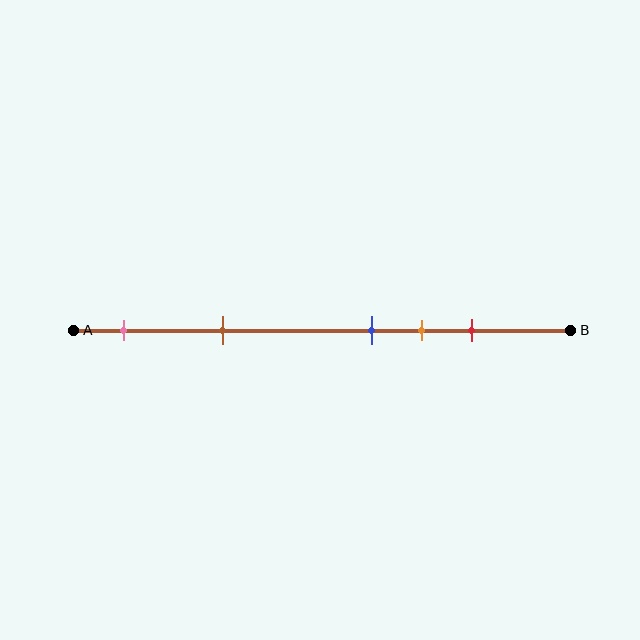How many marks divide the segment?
There are 5 marks dividing the segment.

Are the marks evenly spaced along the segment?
No, the marks are not evenly spaced.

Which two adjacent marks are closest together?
The blue and orange marks are the closest adjacent pair.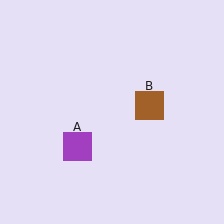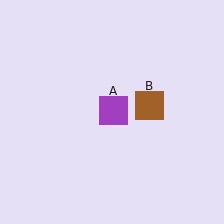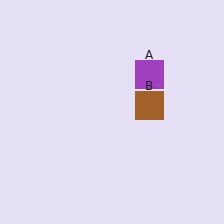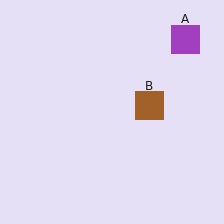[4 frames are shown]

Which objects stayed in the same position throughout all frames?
Brown square (object B) remained stationary.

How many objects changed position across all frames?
1 object changed position: purple square (object A).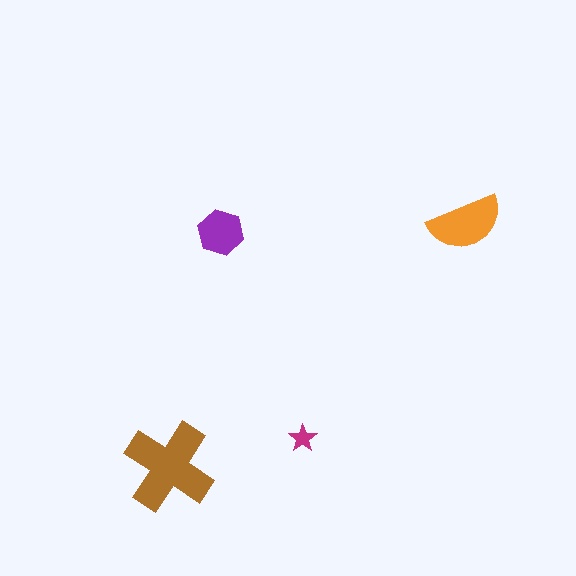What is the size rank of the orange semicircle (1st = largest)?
2nd.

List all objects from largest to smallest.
The brown cross, the orange semicircle, the purple hexagon, the magenta star.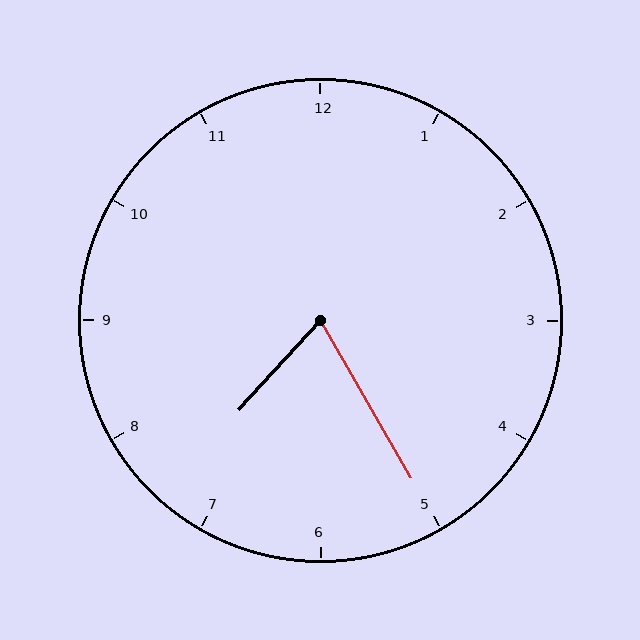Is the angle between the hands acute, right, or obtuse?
It is acute.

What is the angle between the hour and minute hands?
Approximately 72 degrees.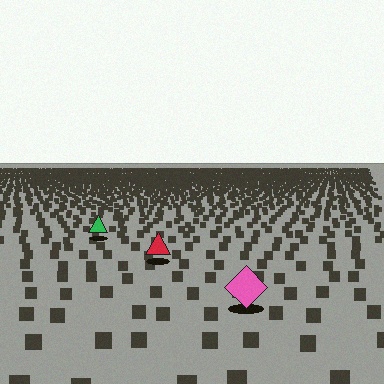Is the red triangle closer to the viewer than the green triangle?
Yes. The red triangle is closer — you can tell from the texture gradient: the ground texture is coarser near it.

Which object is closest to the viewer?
The pink diamond is closest. The texture marks near it are larger and more spread out.